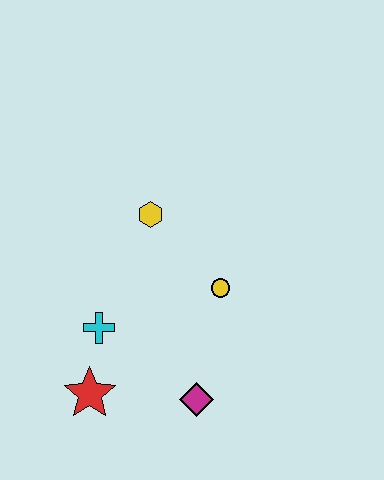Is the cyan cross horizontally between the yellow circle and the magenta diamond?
No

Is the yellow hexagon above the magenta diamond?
Yes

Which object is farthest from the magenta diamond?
The yellow hexagon is farthest from the magenta diamond.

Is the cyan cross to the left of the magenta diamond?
Yes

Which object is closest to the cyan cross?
The red star is closest to the cyan cross.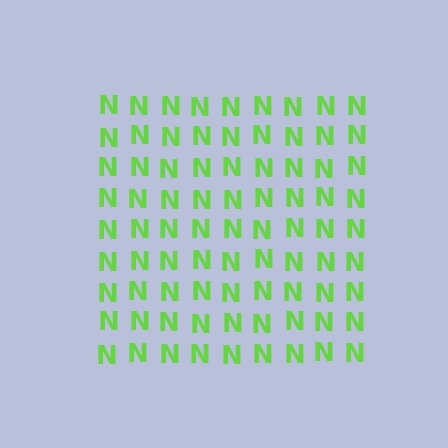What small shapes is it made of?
It is made of small letter N's.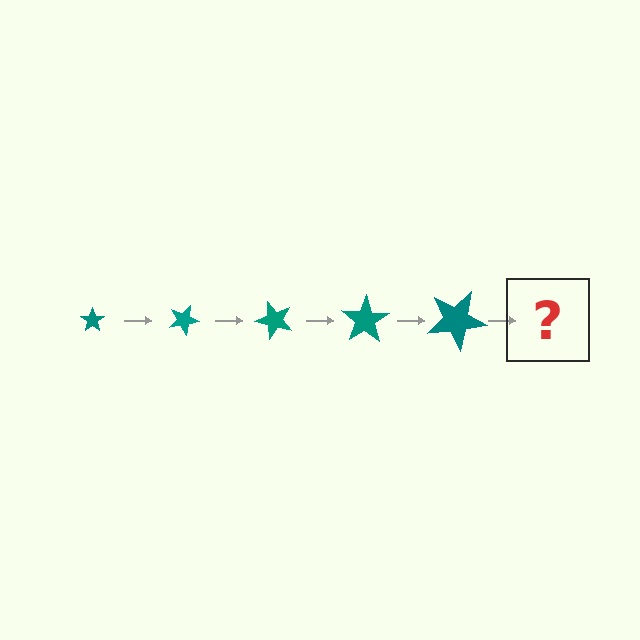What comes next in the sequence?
The next element should be a star, larger than the previous one and rotated 125 degrees from the start.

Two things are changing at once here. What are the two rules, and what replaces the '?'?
The two rules are that the star grows larger each step and it rotates 25 degrees each step. The '?' should be a star, larger than the previous one and rotated 125 degrees from the start.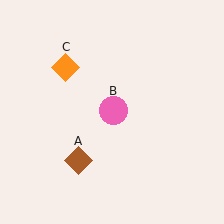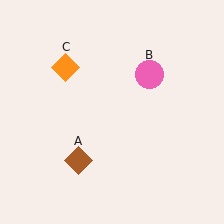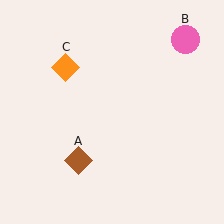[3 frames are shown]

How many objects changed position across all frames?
1 object changed position: pink circle (object B).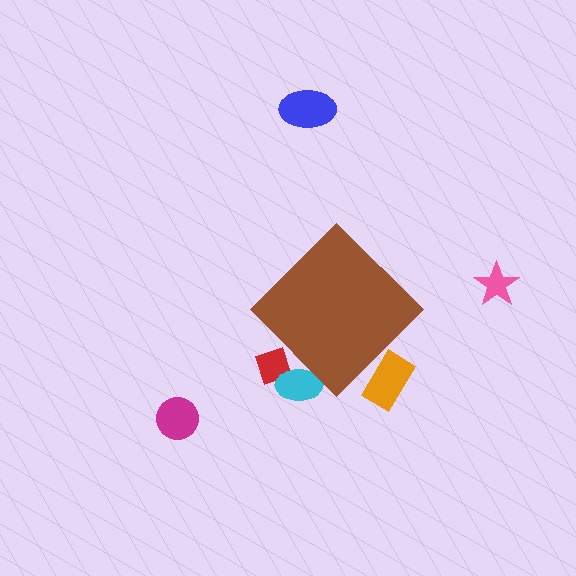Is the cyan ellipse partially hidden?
Yes, the cyan ellipse is partially hidden behind the brown diamond.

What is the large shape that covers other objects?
A brown diamond.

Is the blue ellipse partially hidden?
No, the blue ellipse is fully visible.